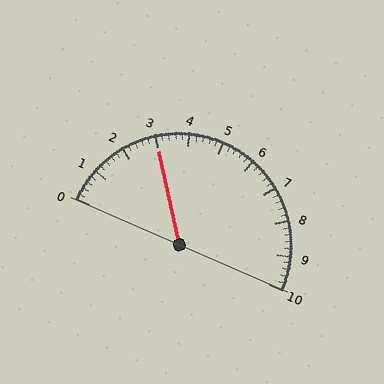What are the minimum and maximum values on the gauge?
The gauge ranges from 0 to 10.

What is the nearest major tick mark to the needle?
The nearest major tick mark is 3.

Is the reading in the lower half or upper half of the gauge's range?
The reading is in the lower half of the range (0 to 10).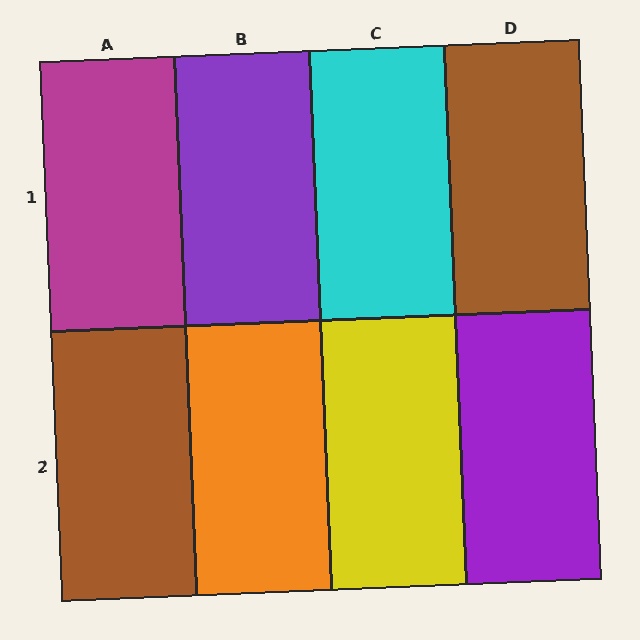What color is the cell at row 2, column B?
Orange.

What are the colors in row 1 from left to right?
Magenta, purple, cyan, brown.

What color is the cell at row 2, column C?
Yellow.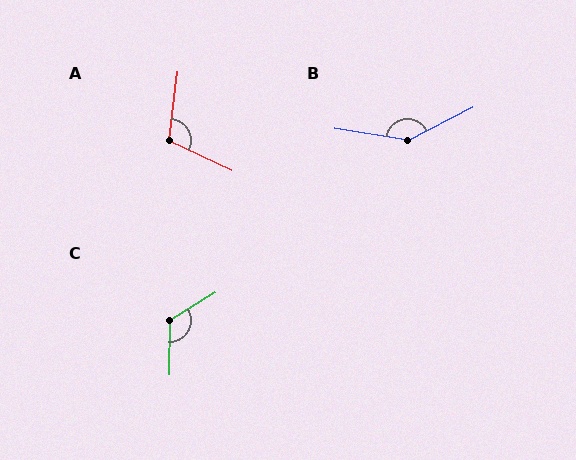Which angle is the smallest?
A, at approximately 108 degrees.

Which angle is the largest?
B, at approximately 144 degrees.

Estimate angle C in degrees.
Approximately 122 degrees.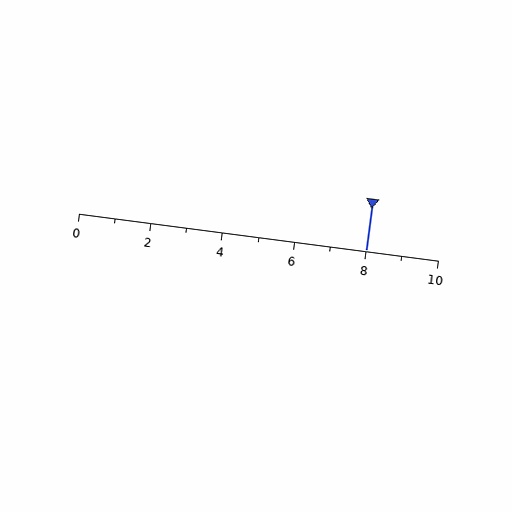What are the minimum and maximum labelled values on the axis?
The axis runs from 0 to 10.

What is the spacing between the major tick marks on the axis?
The major ticks are spaced 2 apart.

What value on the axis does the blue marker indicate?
The marker indicates approximately 8.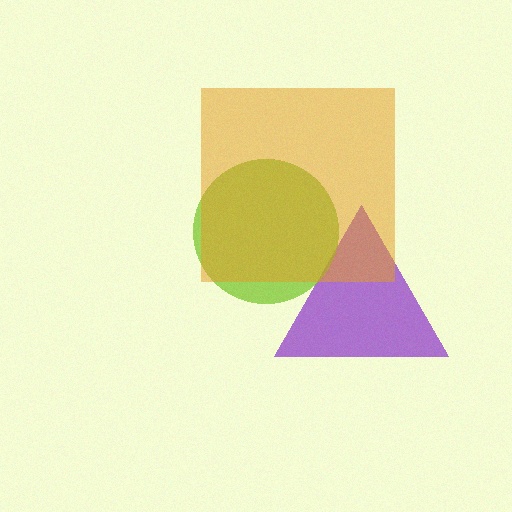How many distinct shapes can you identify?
There are 3 distinct shapes: a purple triangle, a lime circle, an orange square.